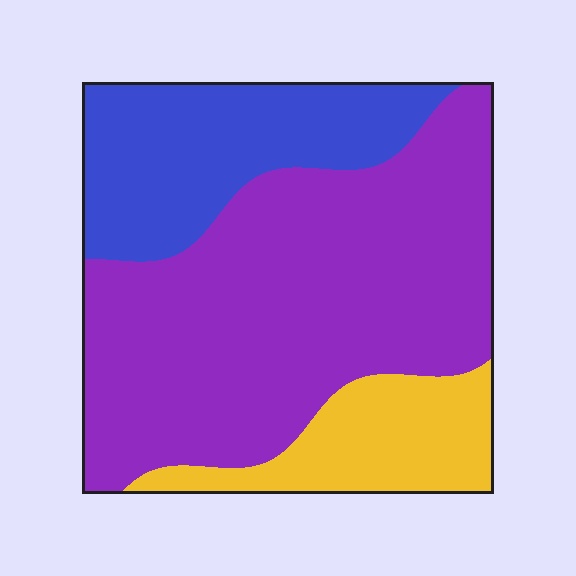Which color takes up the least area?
Yellow, at roughly 15%.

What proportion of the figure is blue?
Blue covers roughly 25% of the figure.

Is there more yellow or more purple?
Purple.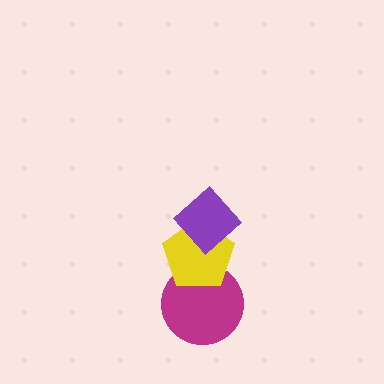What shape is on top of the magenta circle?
The yellow pentagon is on top of the magenta circle.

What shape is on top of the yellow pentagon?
The purple diamond is on top of the yellow pentagon.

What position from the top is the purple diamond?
The purple diamond is 1st from the top.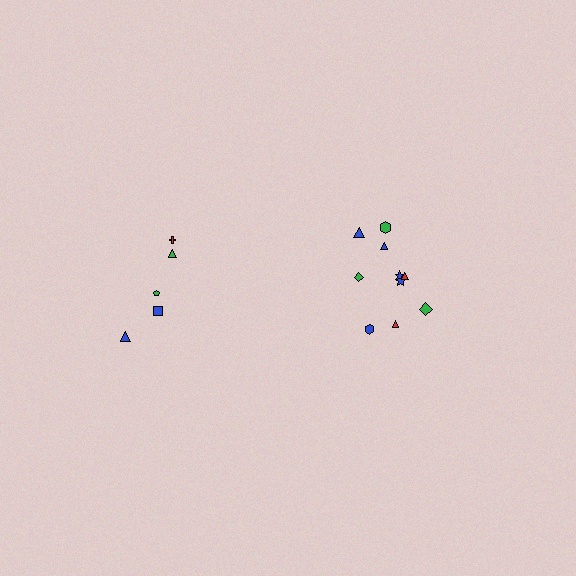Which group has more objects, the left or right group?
The right group.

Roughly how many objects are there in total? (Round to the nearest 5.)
Roughly 15 objects in total.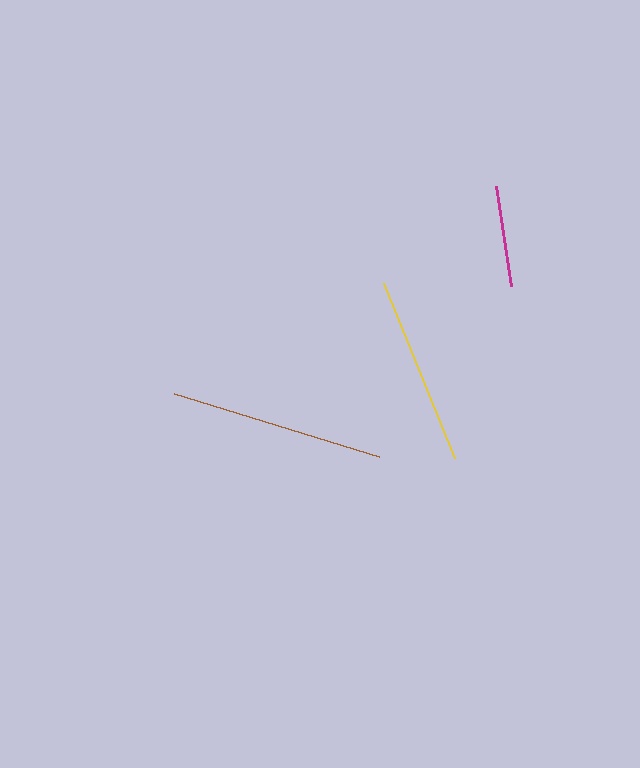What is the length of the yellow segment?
The yellow segment is approximately 189 pixels long.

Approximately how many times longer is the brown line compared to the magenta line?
The brown line is approximately 2.1 times the length of the magenta line.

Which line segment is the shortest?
The magenta line is the shortest at approximately 102 pixels.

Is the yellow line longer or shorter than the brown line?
The brown line is longer than the yellow line.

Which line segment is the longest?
The brown line is the longest at approximately 215 pixels.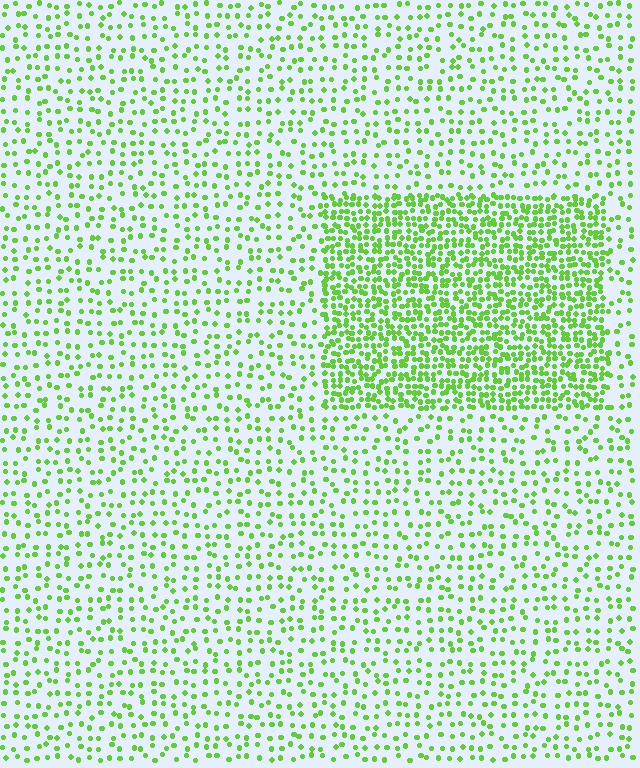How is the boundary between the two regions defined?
The boundary is defined by a change in element density (approximately 2.5x ratio). All elements are the same color, size, and shape.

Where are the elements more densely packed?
The elements are more densely packed inside the rectangle boundary.